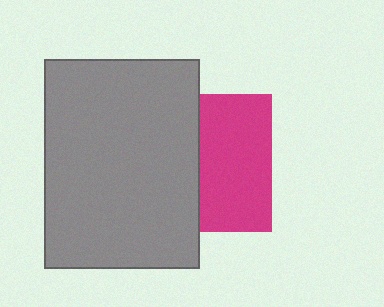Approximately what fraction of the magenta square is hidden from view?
Roughly 48% of the magenta square is hidden behind the gray rectangle.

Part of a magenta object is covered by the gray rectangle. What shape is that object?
It is a square.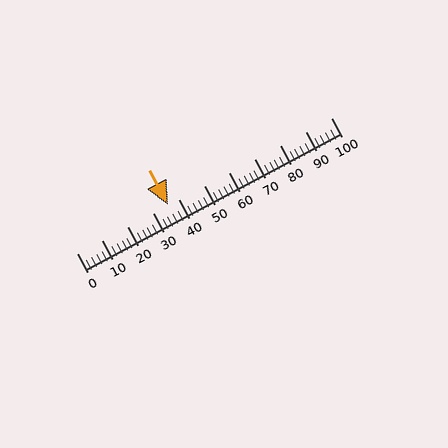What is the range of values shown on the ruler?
The ruler shows values from 0 to 100.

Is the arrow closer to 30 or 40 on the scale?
The arrow is closer to 40.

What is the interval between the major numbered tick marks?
The major tick marks are spaced 10 units apart.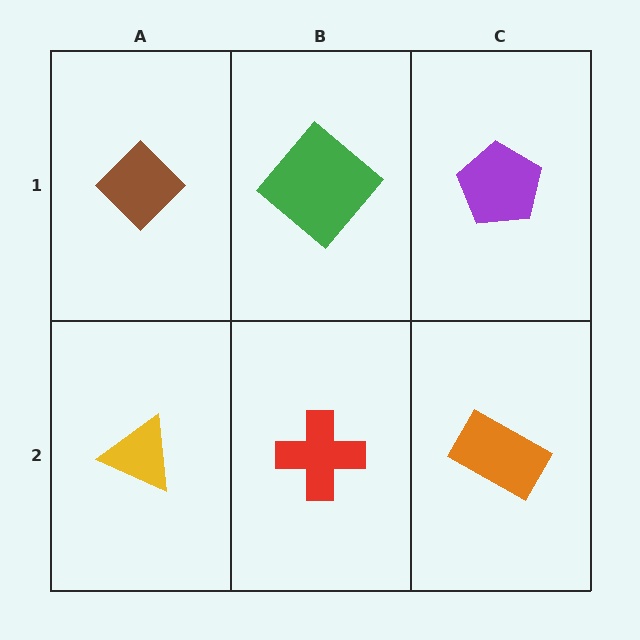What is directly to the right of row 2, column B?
An orange rectangle.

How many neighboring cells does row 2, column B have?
3.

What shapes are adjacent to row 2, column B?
A green diamond (row 1, column B), a yellow triangle (row 2, column A), an orange rectangle (row 2, column C).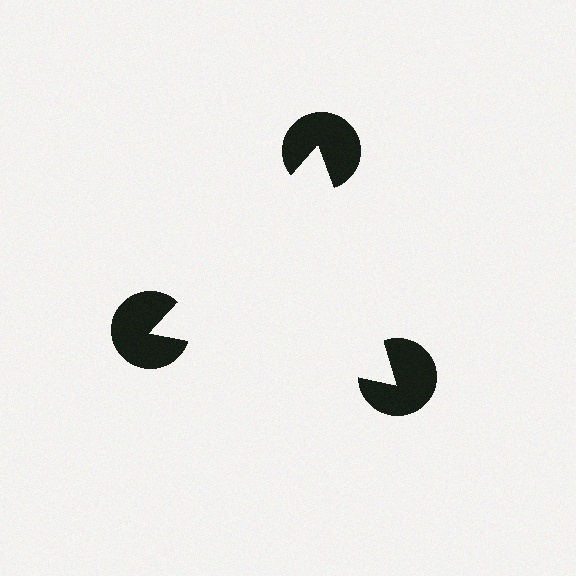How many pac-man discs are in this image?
There are 3 — one at each vertex of the illusory triangle.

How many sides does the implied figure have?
3 sides.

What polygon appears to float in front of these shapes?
An illusory triangle — its edges are inferred from the aligned wedge cuts in the pac-man discs, not physically drawn.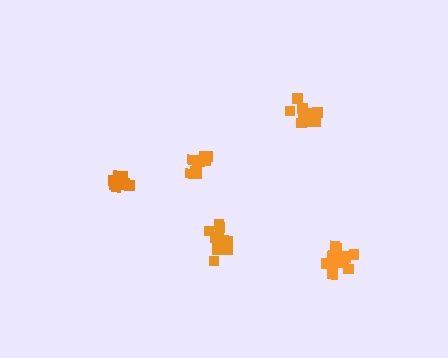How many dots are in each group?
Group 1: 11 dots, Group 2: 15 dots, Group 3: 16 dots, Group 4: 11 dots, Group 5: 11 dots (64 total).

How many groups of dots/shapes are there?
There are 5 groups.